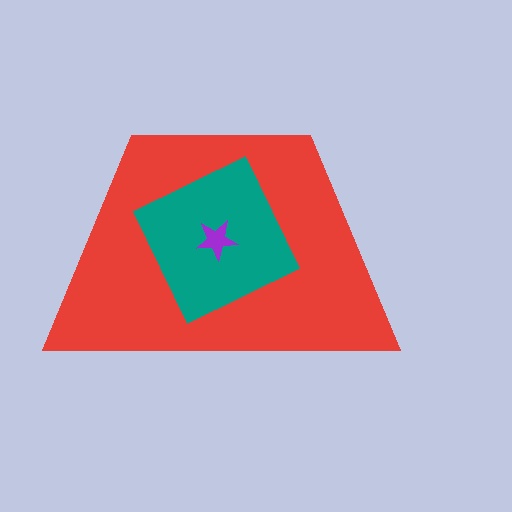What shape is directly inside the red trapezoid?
The teal diamond.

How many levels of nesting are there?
3.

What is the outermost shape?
The red trapezoid.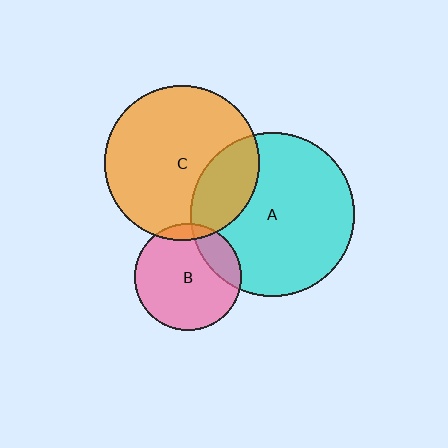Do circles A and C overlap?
Yes.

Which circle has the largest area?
Circle A (cyan).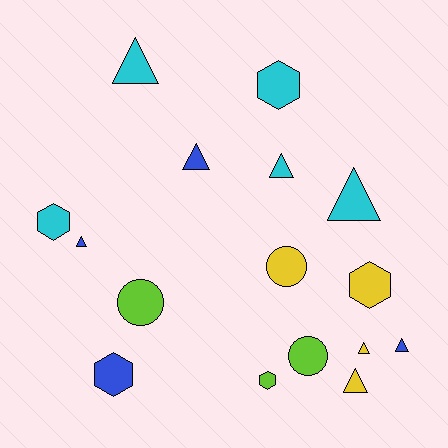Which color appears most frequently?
Cyan, with 5 objects.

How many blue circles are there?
There are no blue circles.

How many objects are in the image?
There are 16 objects.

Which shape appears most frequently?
Triangle, with 8 objects.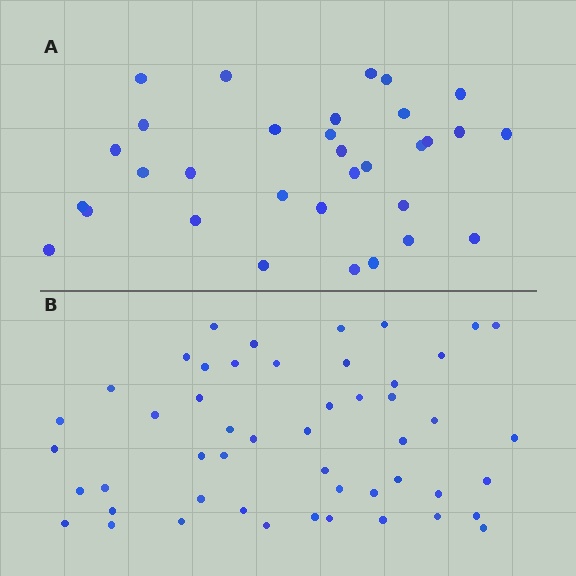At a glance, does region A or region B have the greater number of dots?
Region B (the bottom region) has more dots.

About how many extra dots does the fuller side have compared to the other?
Region B has approximately 20 more dots than region A.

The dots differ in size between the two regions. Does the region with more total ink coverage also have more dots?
No. Region A has more total ink coverage because its dots are larger, but region B actually contains more individual dots. Total area can be misleading — the number of items is what matters here.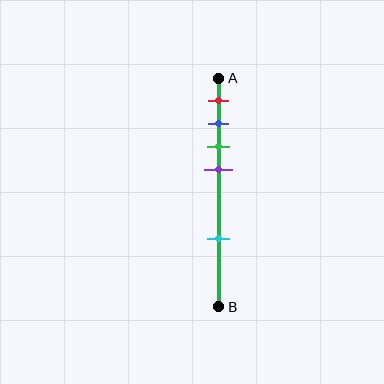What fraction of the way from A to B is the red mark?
The red mark is approximately 10% (0.1) of the way from A to B.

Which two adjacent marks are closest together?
The blue and green marks are the closest adjacent pair.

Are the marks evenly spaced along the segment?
No, the marks are not evenly spaced.